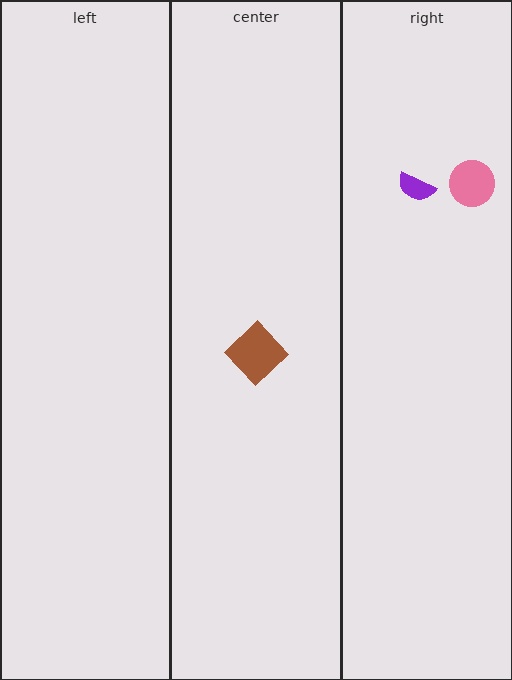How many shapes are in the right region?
2.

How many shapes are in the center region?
1.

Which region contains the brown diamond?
The center region.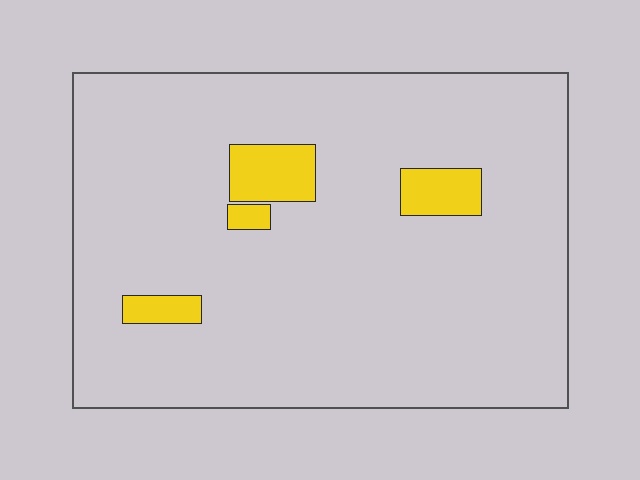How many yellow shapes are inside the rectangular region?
4.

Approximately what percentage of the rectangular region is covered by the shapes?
Approximately 5%.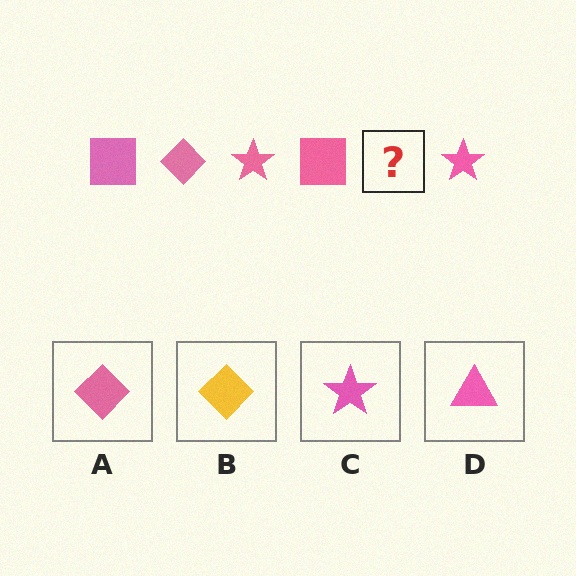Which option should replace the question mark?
Option A.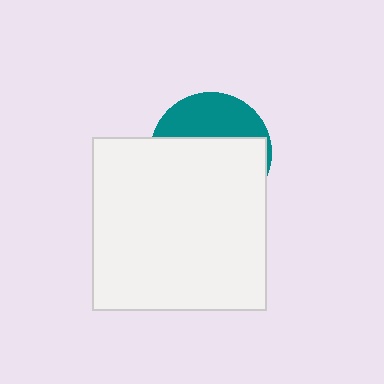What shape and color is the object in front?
The object in front is a white square.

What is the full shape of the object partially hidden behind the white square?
The partially hidden object is a teal circle.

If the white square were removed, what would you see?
You would see the complete teal circle.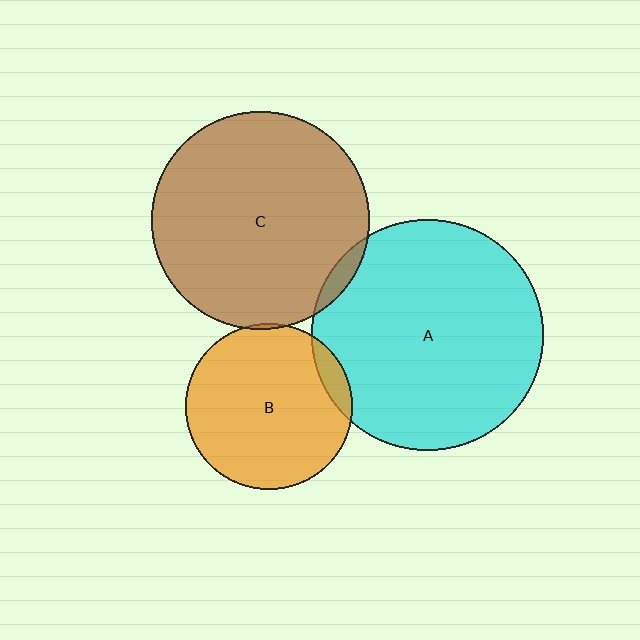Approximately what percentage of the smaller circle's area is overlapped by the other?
Approximately 5%.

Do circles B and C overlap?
Yes.